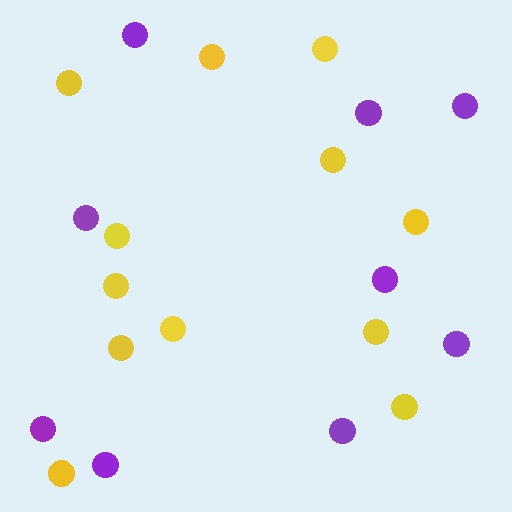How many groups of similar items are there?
There are 2 groups: one group of purple circles (9) and one group of yellow circles (12).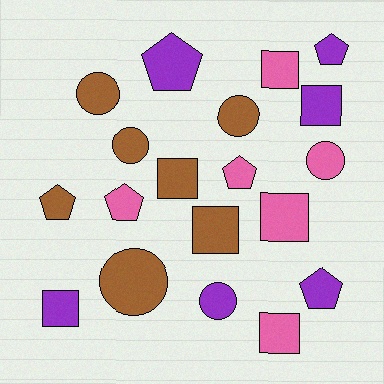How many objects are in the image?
There are 19 objects.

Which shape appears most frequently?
Square, with 7 objects.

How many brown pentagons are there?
There is 1 brown pentagon.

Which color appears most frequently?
Brown, with 7 objects.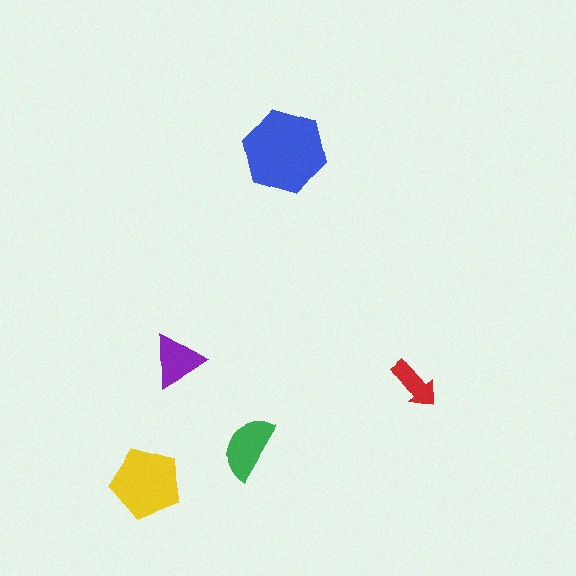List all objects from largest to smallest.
The blue hexagon, the yellow pentagon, the green semicircle, the purple triangle, the red arrow.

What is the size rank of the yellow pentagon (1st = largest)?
2nd.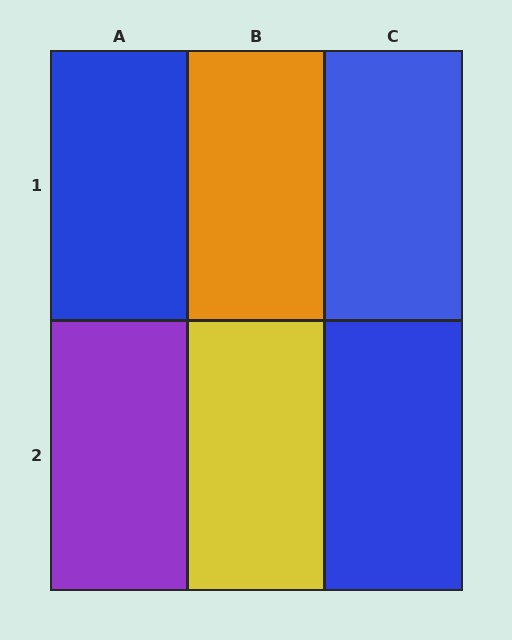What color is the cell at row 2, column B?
Yellow.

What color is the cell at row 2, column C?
Blue.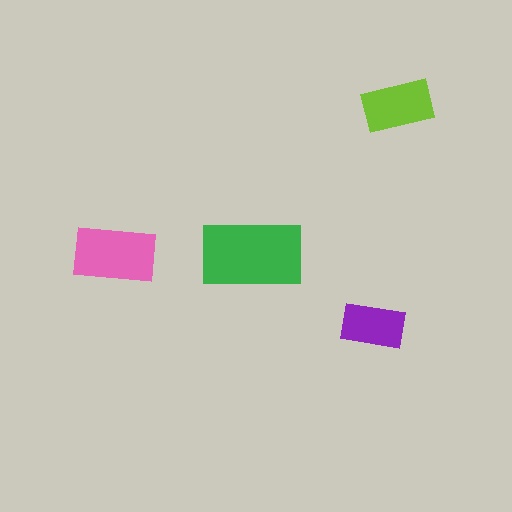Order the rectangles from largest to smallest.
the green one, the pink one, the lime one, the purple one.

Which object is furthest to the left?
The pink rectangle is leftmost.